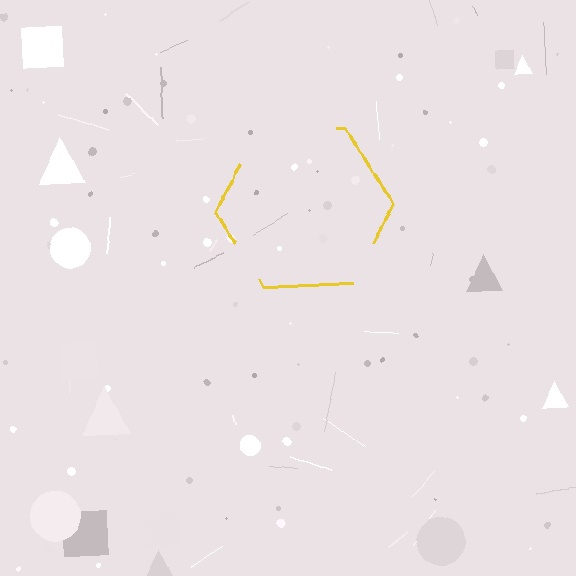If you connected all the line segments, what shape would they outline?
They would outline a hexagon.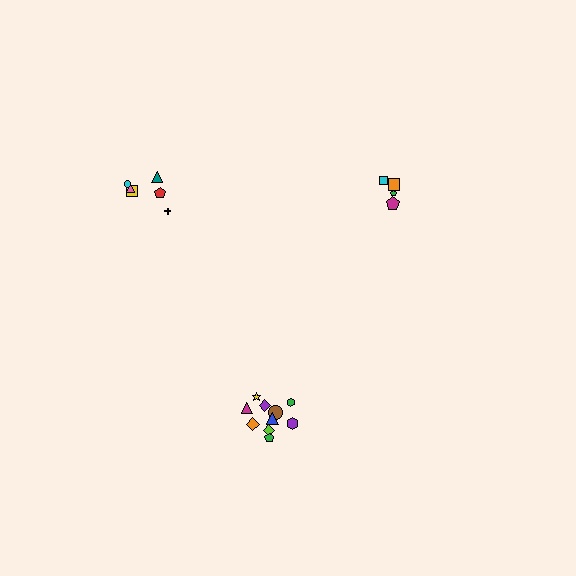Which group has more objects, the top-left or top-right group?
The top-left group.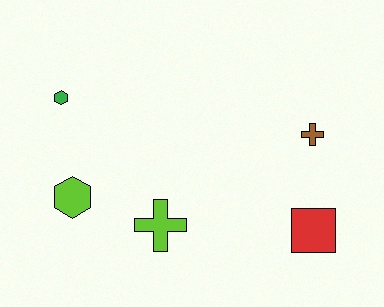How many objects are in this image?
There are 5 objects.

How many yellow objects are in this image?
There are no yellow objects.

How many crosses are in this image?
There are 2 crosses.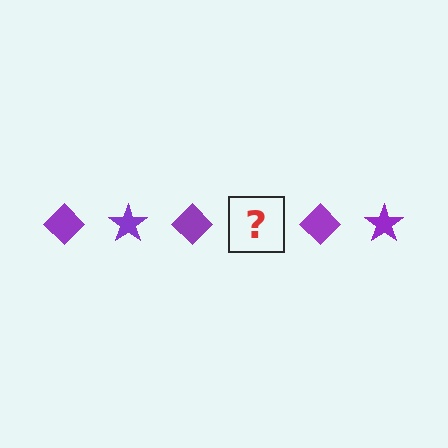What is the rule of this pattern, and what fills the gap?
The rule is that the pattern cycles through diamond, star shapes in purple. The gap should be filled with a purple star.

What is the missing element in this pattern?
The missing element is a purple star.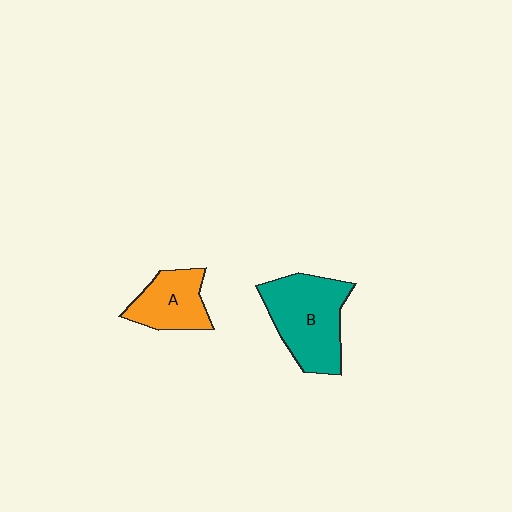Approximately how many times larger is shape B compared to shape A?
Approximately 1.6 times.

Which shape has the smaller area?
Shape A (orange).